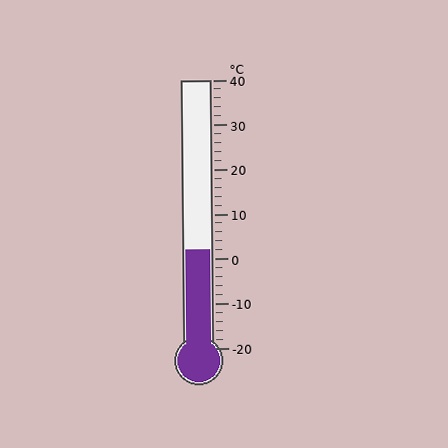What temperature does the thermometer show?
The thermometer shows approximately 2°C.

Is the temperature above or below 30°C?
The temperature is below 30°C.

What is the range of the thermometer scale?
The thermometer scale ranges from -20°C to 40°C.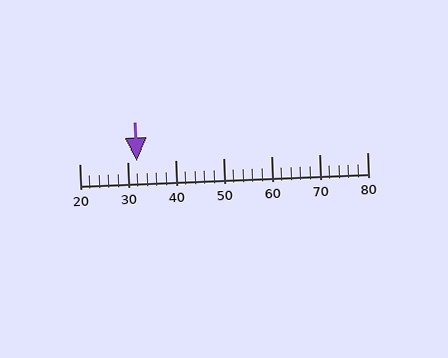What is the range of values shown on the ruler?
The ruler shows values from 20 to 80.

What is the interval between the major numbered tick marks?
The major tick marks are spaced 10 units apart.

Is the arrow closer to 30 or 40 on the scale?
The arrow is closer to 30.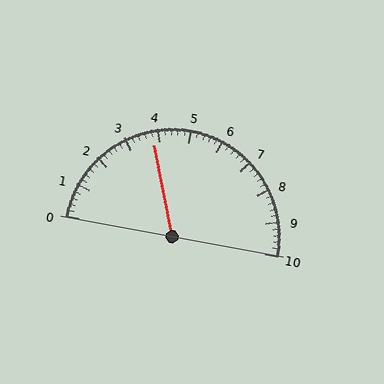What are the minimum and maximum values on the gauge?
The gauge ranges from 0 to 10.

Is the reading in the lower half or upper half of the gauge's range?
The reading is in the lower half of the range (0 to 10).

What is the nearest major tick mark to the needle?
The nearest major tick mark is 4.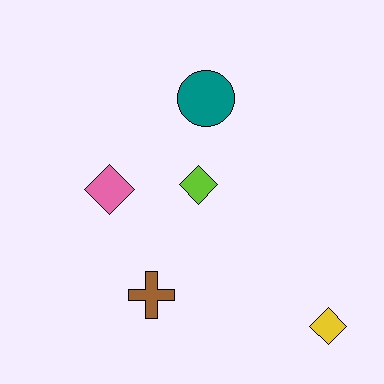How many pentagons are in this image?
There are no pentagons.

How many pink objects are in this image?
There is 1 pink object.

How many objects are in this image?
There are 5 objects.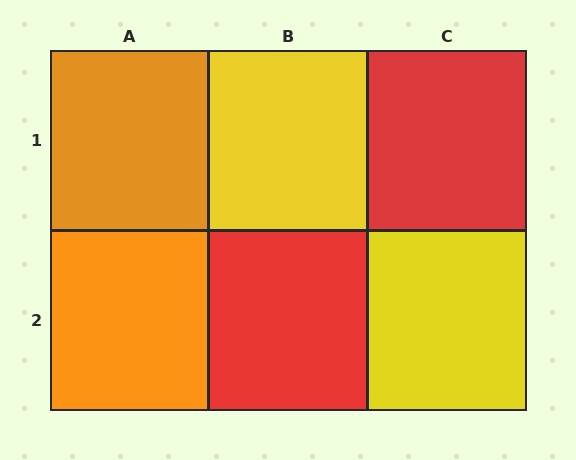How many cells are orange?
2 cells are orange.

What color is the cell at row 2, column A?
Orange.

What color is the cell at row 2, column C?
Yellow.